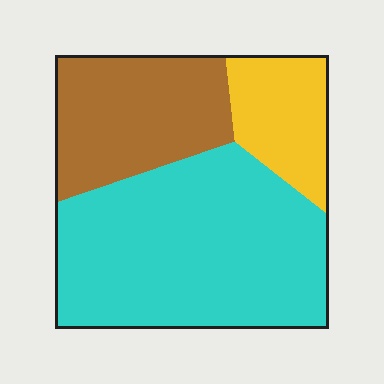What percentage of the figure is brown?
Brown covers 27% of the figure.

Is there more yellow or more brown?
Brown.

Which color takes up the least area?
Yellow, at roughly 15%.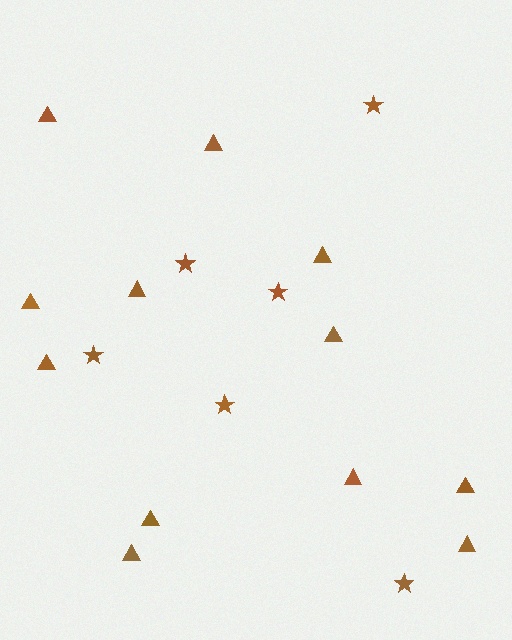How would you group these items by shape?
There are 2 groups: one group of triangles (12) and one group of stars (6).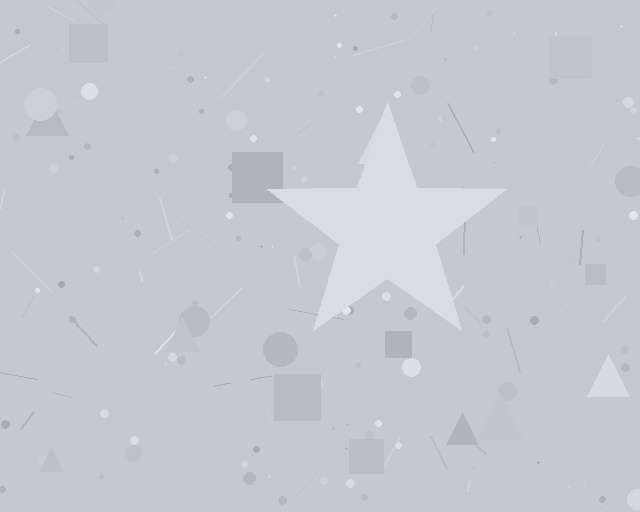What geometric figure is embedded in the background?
A star is embedded in the background.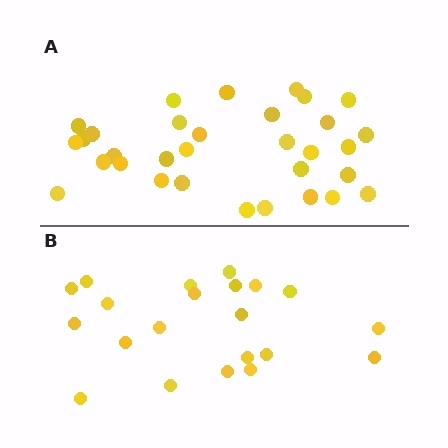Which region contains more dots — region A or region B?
Region A (the top region) has more dots.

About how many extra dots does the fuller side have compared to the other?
Region A has roughly 12 or so more dots than region B.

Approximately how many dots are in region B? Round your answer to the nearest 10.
About 20 dots. (The exact count is 21, which rounds to 20.)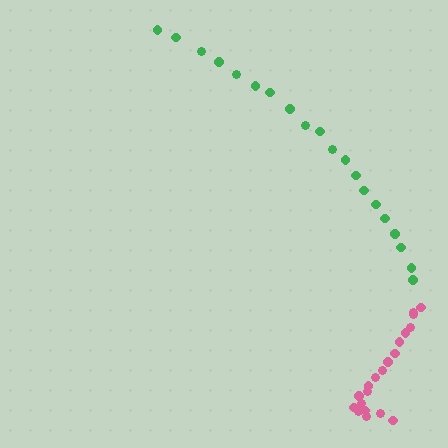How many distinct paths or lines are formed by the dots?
There are 2 distinct paths.